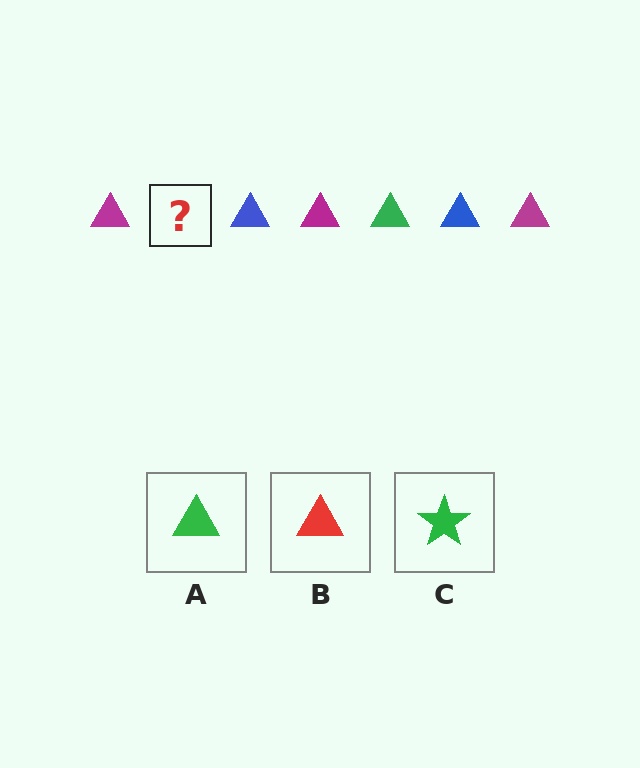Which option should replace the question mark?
Option A.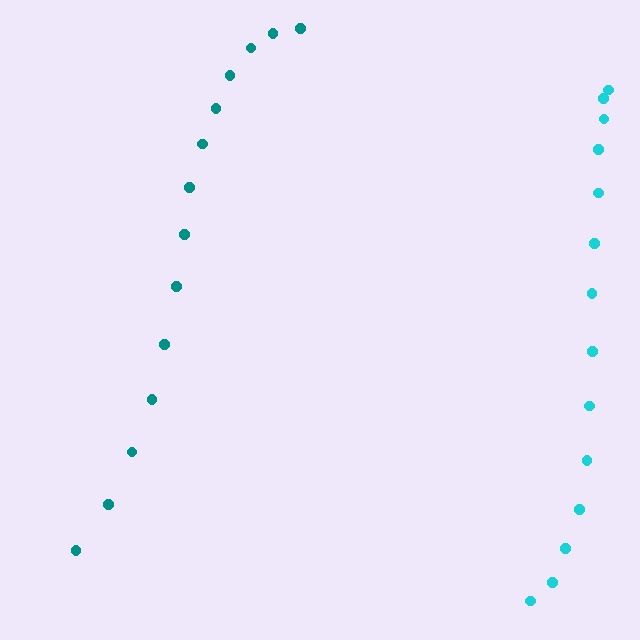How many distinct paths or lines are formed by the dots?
There are 2 distinct paths.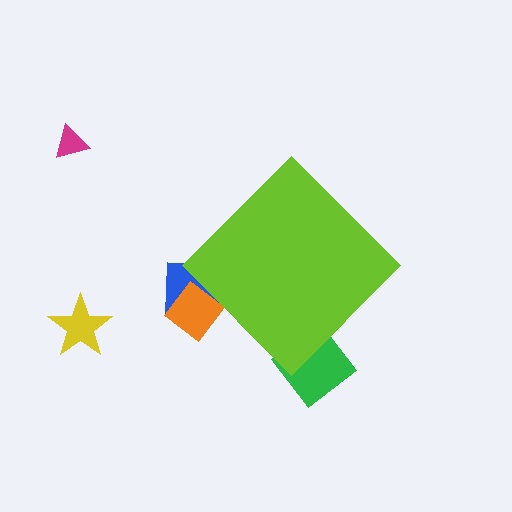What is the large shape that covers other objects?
A lime diamond.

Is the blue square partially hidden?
Yes, the blue square is partially hidden behind the lime diamond.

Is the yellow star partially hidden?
No, the yellow star is fully visible.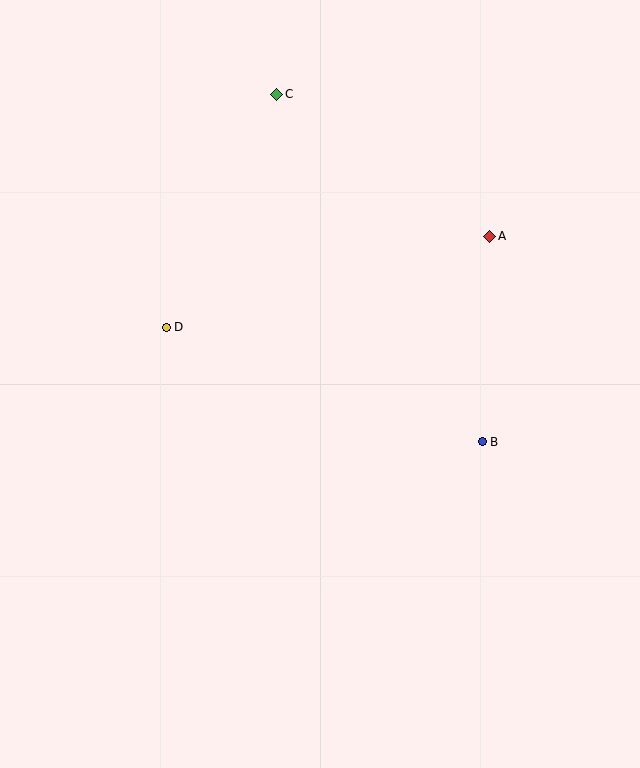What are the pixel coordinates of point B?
Point B is at (482, 442).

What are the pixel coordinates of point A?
Point A is at (490, 236).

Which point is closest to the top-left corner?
Point C is closest to the top-left corner.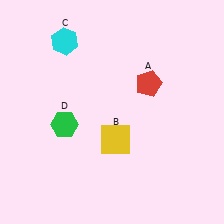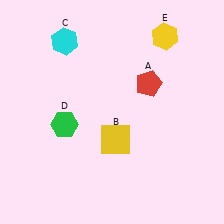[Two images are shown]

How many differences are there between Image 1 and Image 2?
There is 1 difference between the two images.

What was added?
A yellow hexagon (E) was added in Image 2.